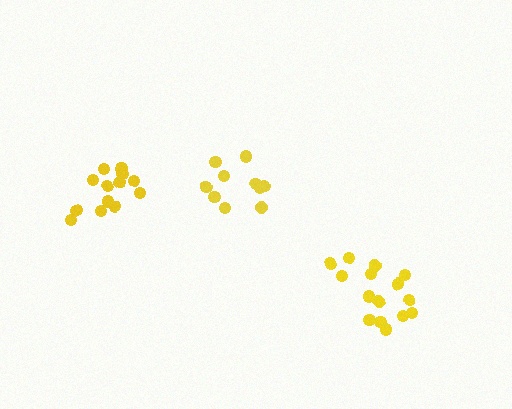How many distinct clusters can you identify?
There are 3 distinct clusters.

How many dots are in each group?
Group 1: 15 dots, Group 2: 10 dots, Group 3: 13 dots (38 total).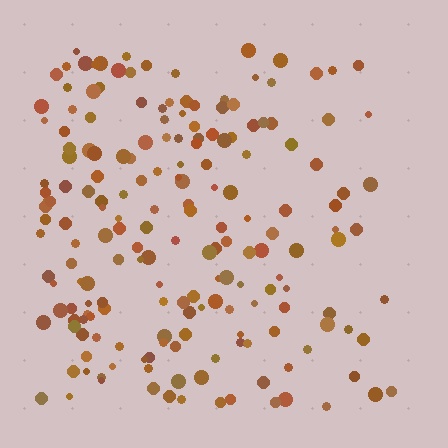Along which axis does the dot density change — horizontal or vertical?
Horizontal.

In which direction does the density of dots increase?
From right to left, with the left side densest.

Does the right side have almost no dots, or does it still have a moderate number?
Still a moderate number, just noticeably fewer than the left.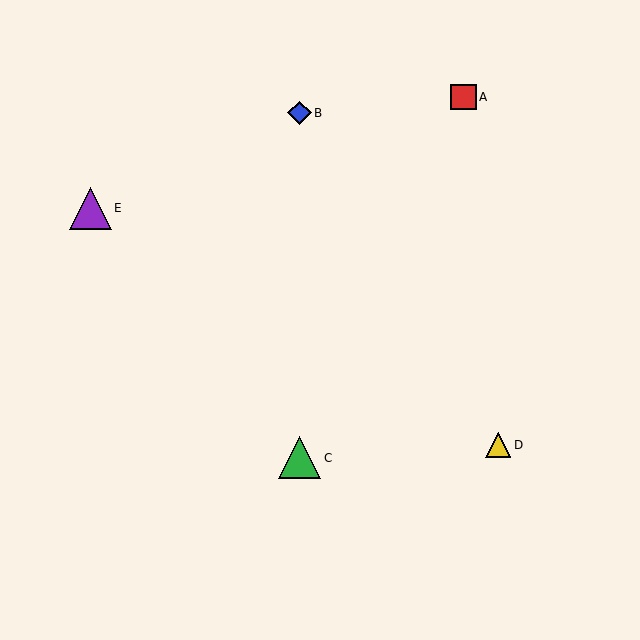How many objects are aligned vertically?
2 objects (B, C) are aligned vertically.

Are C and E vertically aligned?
No, C is at x≈300 and E is at x≈90.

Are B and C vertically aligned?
Yes, both are at x≈300.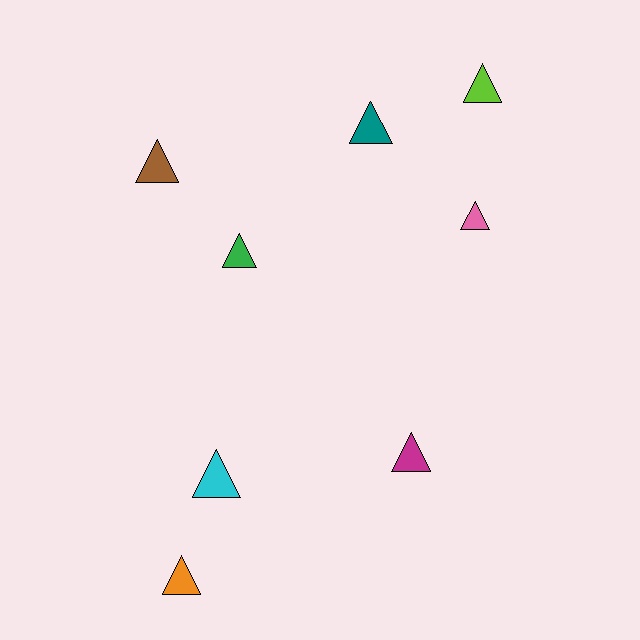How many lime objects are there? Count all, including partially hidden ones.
There is 1 lime object.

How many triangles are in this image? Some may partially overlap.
There are 8 triangles.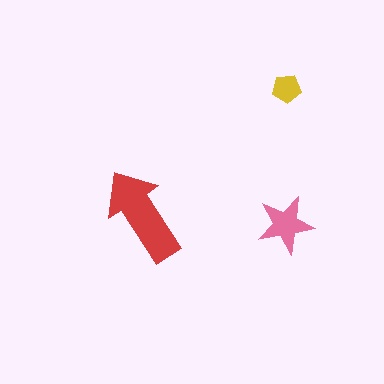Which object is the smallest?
The yellow pentagon.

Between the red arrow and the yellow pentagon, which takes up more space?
The red arrow.